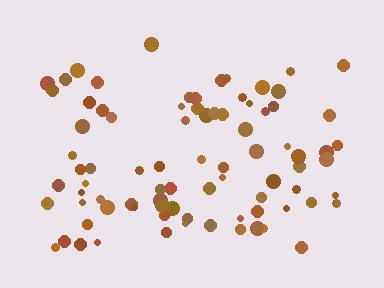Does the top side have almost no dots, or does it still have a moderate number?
Still a moderate number, just noticeably fewer than the bottom.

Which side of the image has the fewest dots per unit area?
The top.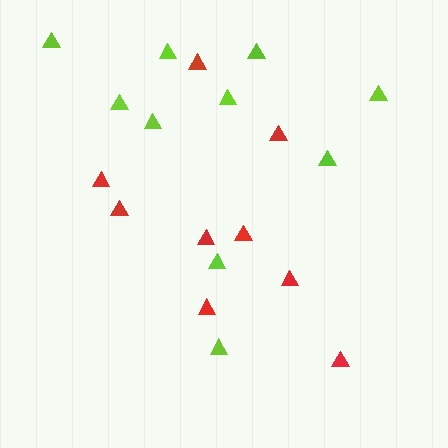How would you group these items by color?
There are 2 groups: one group of red triangles (9) and one group of lime triangles (10).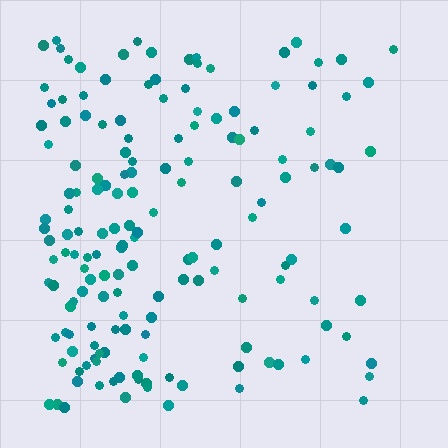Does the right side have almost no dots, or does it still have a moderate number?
Still a moderate number, just noticeably fewer than the left.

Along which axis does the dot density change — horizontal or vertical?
Horizontal.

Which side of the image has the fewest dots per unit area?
The right.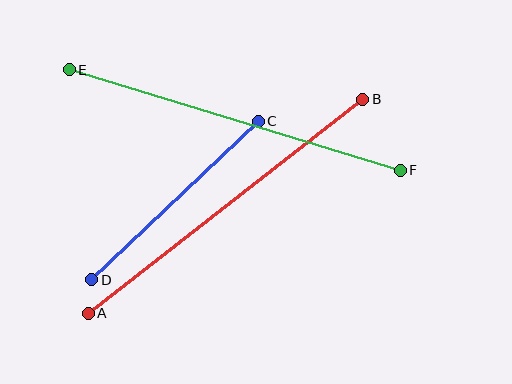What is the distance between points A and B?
The distance is approximately 348 pixels.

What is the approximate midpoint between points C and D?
The midpoint is at approximately (175, 200) pixels.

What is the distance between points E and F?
The distance is approximately 346 pixels.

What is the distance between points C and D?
The distance is approximately 230 pixels.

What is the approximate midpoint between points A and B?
The midpoint is at approximately (226, 206) pixels.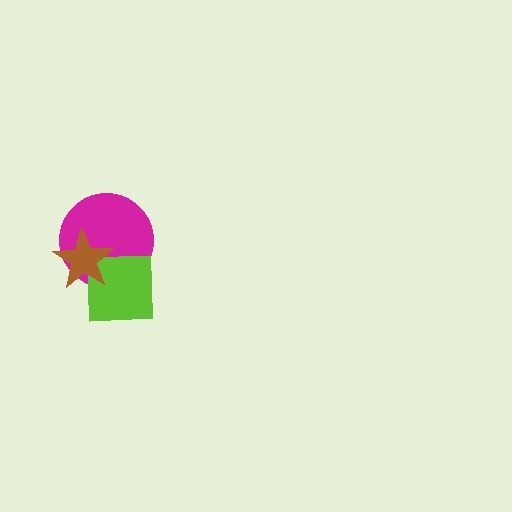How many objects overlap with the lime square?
2 objects overlap with the lime square.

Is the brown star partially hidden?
No, no other shape covers it.